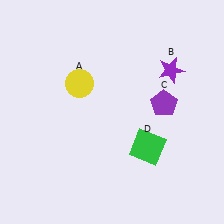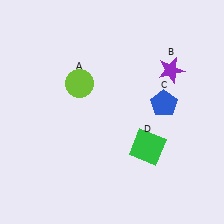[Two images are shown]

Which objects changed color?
A changed from yellow to lime. C changed from purple to blue.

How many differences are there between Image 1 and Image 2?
There are 2 differences between the two images.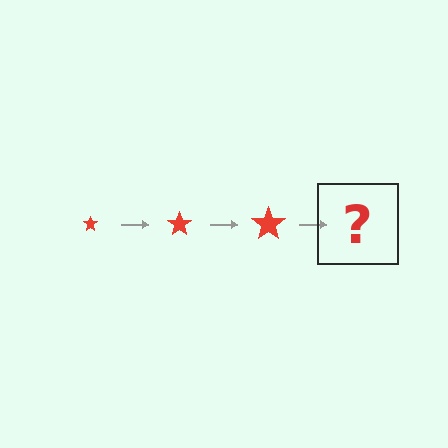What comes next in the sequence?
The next element should be a red star, larger than the previous one.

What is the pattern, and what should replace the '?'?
The pattern is that the star gets progressively larger each step. The '?' should be a red star, larger than the previous one.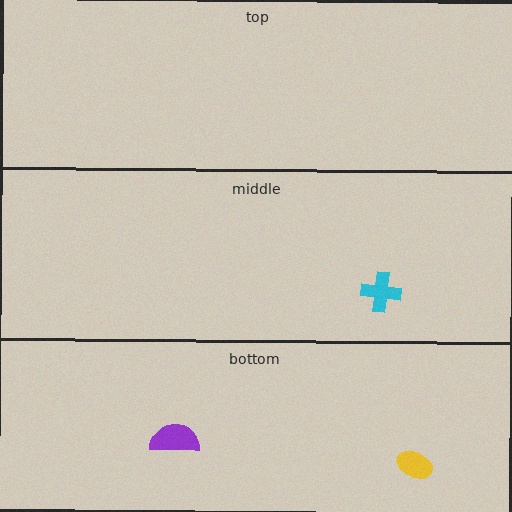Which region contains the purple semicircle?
The bottom region.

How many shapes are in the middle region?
1.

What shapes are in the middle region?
The cyan cross.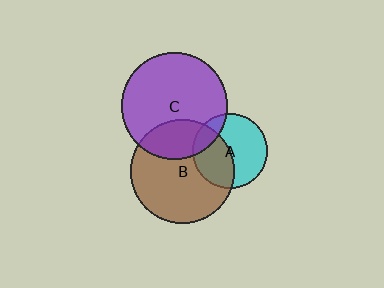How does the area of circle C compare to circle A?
Approximately 2.0 times.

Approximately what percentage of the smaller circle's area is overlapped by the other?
Approximately 15%.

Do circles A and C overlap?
Yes.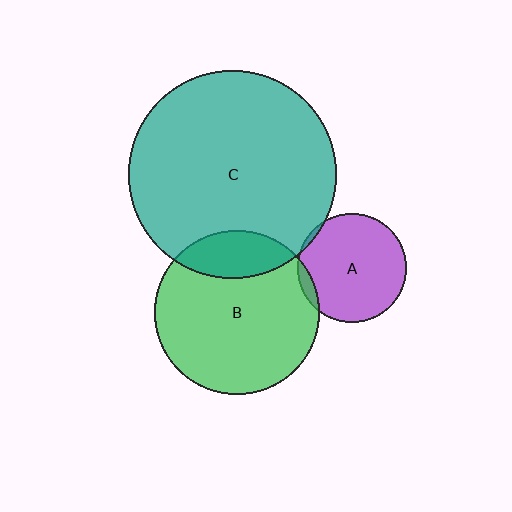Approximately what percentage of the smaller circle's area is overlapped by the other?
Approximately 5%.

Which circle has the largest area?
Circle C (teal).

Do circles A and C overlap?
Yes.